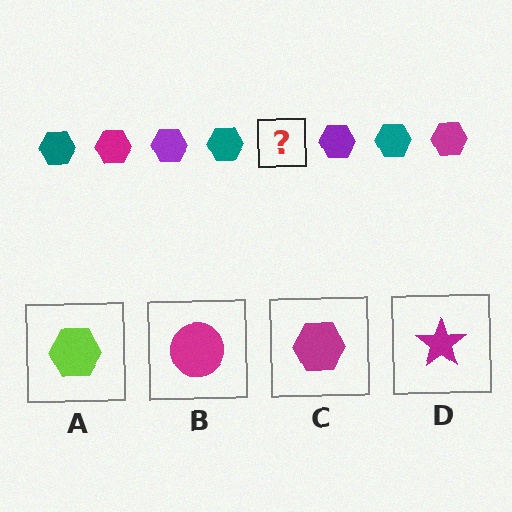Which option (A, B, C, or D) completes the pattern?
C.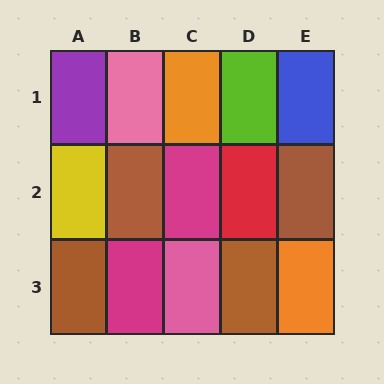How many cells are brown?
4 cells are brown.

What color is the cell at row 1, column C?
Orange.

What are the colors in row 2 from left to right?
Yellow, brown, magenta, red, brown.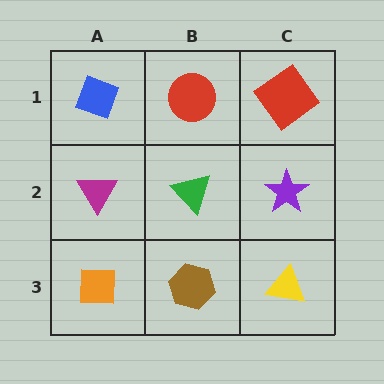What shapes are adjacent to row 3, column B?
A green triangle (row 2, column B), an orange square (row 3, column A), a yellow triangle (row 3, column C).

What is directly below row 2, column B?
A brown hexagon.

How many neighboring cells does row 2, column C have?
3.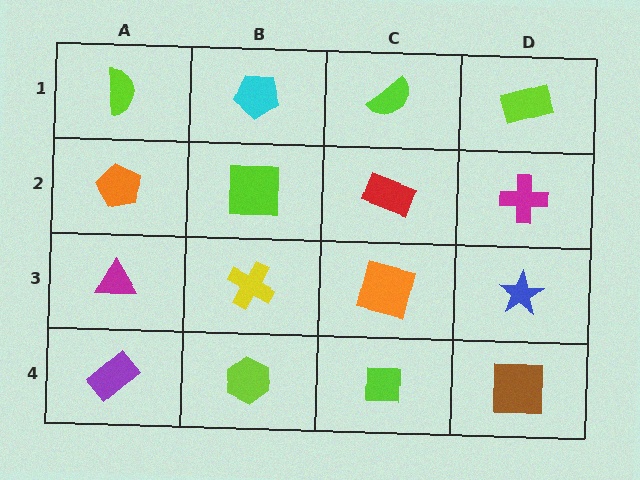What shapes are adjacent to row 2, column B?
A cyan pentagon (row 1, column B), a yellow cross (row 3, column B), an orange pentagon (row 2, column A), a red rectangle (row 2, column C).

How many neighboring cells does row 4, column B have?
3.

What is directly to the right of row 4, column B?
A lime square.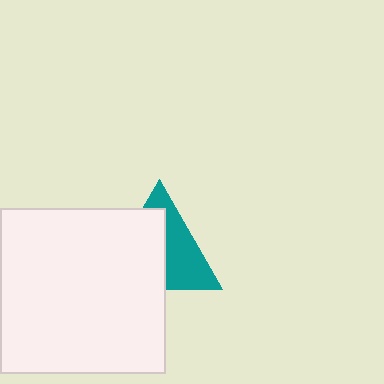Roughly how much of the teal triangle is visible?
About half of it is visible (roughly 46%).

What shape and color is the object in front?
The object in front is a white square.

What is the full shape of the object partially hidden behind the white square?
The partially hidden object is a teal triangle.